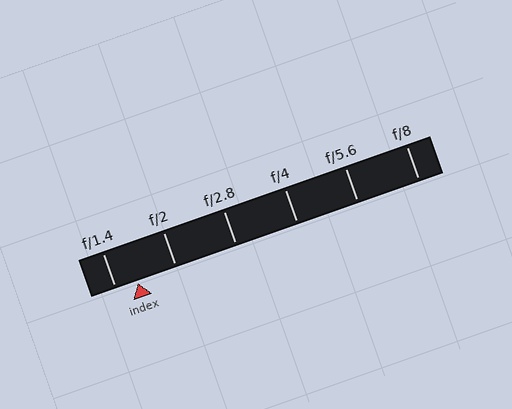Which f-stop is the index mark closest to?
The index mark is closest to f/1.4.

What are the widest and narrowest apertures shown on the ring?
The widest aperture shown is f/1.4 and the narrowest is f/8.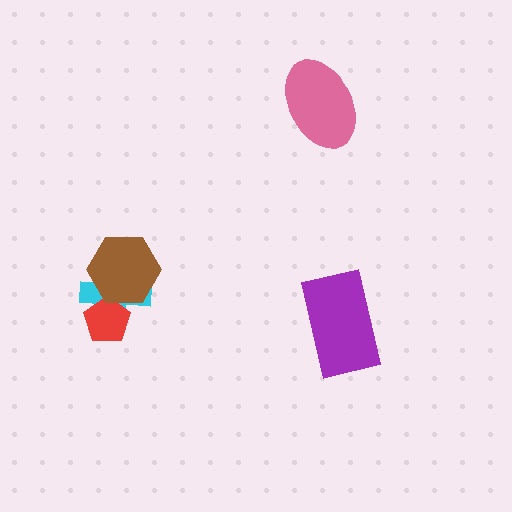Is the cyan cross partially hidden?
Yes, it is partially covered by another shape.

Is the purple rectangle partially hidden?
No, no other shape covers it.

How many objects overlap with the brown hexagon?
2 objects overlap with the brown hexagon.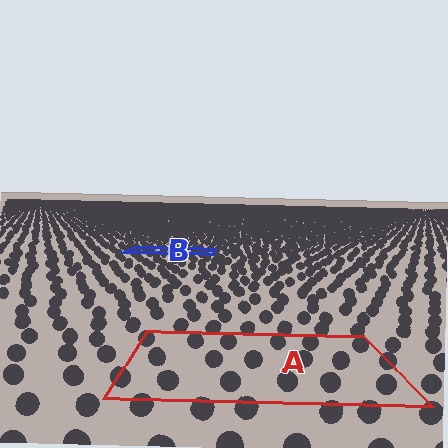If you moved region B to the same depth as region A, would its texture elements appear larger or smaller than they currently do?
They would appear larger. At a closer depth, the same texture elements are projected at a bigger on-screen size.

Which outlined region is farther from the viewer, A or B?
Region B is farther from the viewer — the texture elements inside it appear smaller and more densely packed.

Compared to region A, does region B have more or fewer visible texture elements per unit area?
Region B has more texture elements per unit area — they are packed more densely because it is farther away.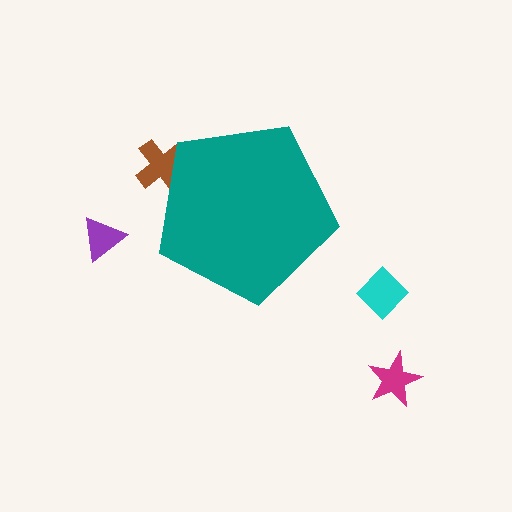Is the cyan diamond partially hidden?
No, the cyan diamond is fully visible.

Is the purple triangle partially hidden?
No, the purple triangle is fully visible.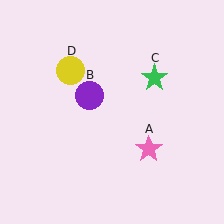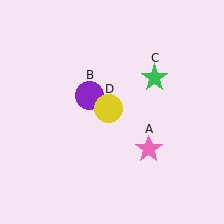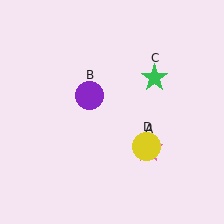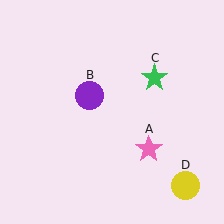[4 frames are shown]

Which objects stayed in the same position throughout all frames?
Pink star (object A) and purple circle (object B) and green star (object C) remained stationary.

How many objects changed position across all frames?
1 object changed position: yellow circle (object D).